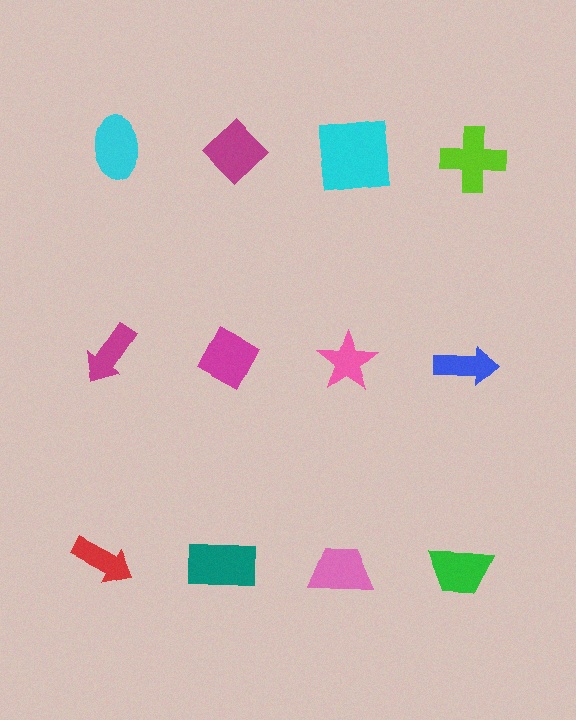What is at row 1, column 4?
A lime cross.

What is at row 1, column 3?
A cyan square.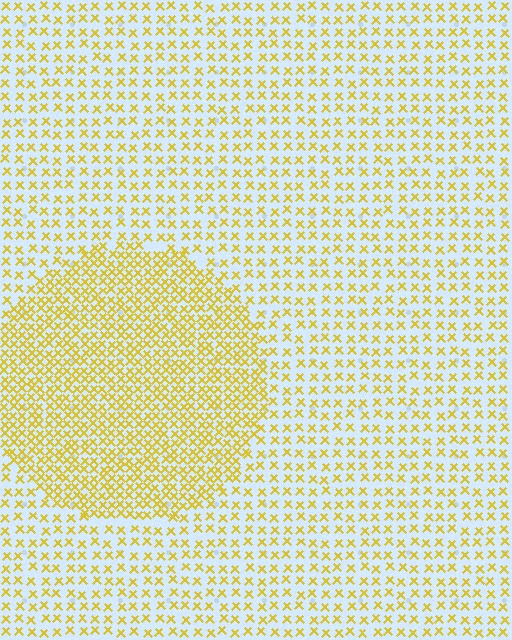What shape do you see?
I see a circle.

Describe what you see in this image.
The image contains small yellow elements arranged at two different densities. A circle-shaped region is visible where the elements are more densely packed than the surrounding area.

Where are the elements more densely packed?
The elements are more densely packed inside the circle boundary.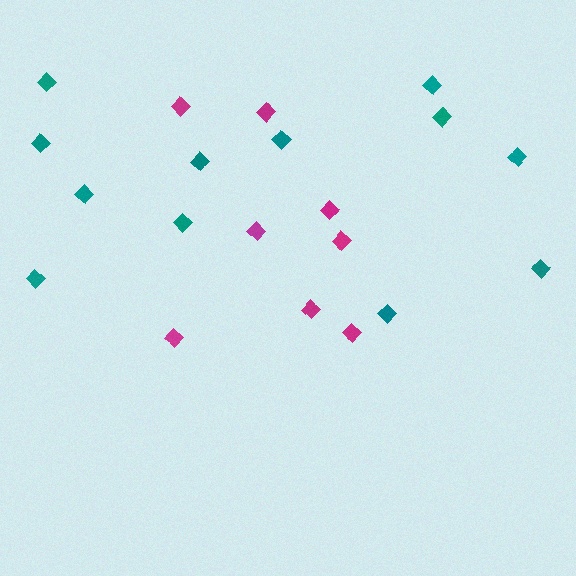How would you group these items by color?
There are 2 groups: one group of teal diamonds (12) and one group of magenta diamonds (8).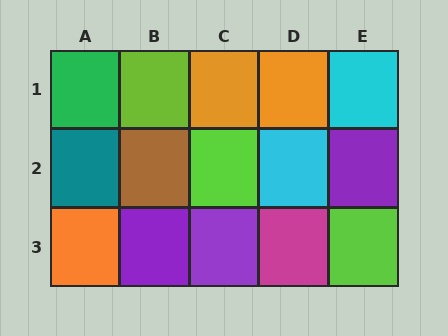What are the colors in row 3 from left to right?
Orange, purple, purple, magenta, lime.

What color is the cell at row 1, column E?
Cyan.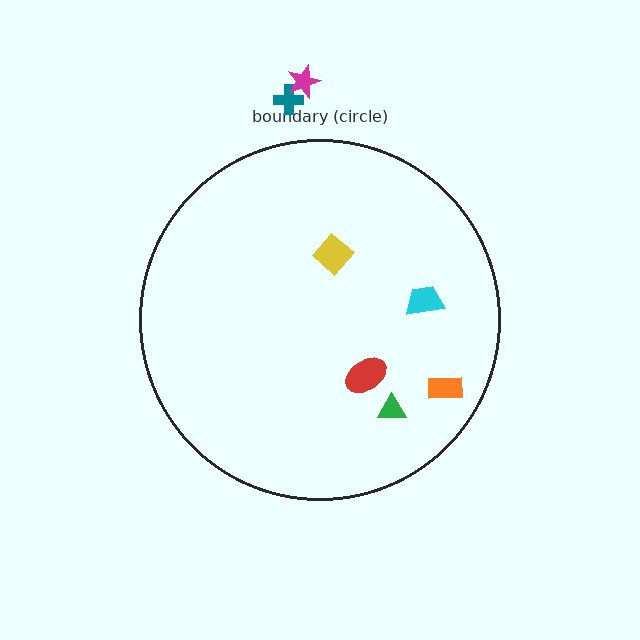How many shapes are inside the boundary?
5 inside, 2 outside.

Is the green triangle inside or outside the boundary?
Inside.